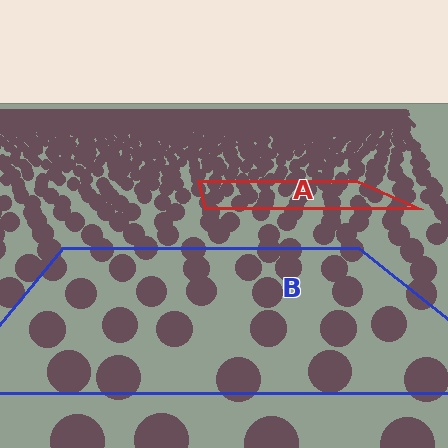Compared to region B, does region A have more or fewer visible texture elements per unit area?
Region A has more texture elements per unit area — they are packed more densely because it is farther away.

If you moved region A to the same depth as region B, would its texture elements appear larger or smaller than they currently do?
They would appear larger. At a closer depth, the same texture elements are projected at a bigger on-screen size.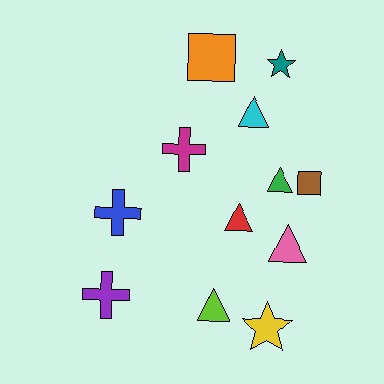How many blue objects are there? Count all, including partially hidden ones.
There is 1 blue object.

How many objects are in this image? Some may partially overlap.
There are 12 objects.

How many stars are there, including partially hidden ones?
There are 2 stars.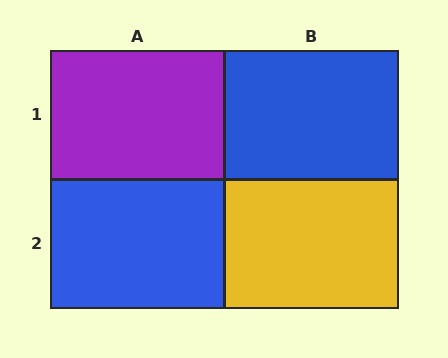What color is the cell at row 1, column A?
Purple.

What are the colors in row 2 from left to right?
Blue, yellow.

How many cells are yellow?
1 cell is yellow.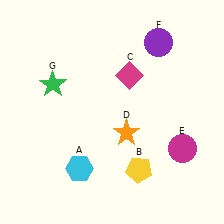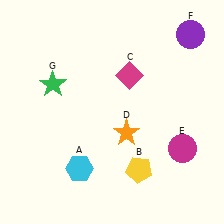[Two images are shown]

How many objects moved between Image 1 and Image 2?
1 object moved between the two images.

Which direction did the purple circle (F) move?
The purple circle (F) moved right.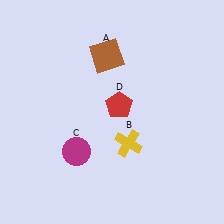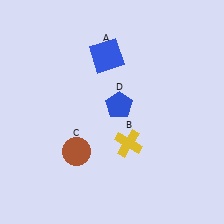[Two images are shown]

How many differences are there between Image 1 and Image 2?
There are 3 differences between the two images.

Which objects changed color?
A changed from brown to blue. C changed from magenta to brown. D changed from red to blue.